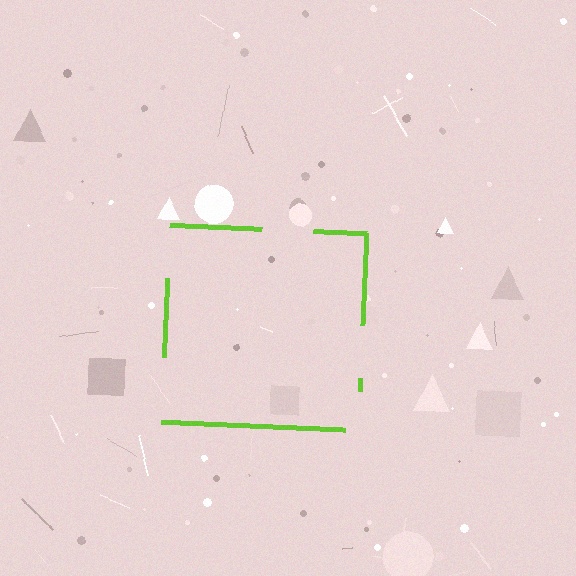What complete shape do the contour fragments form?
The contour fragments form a square.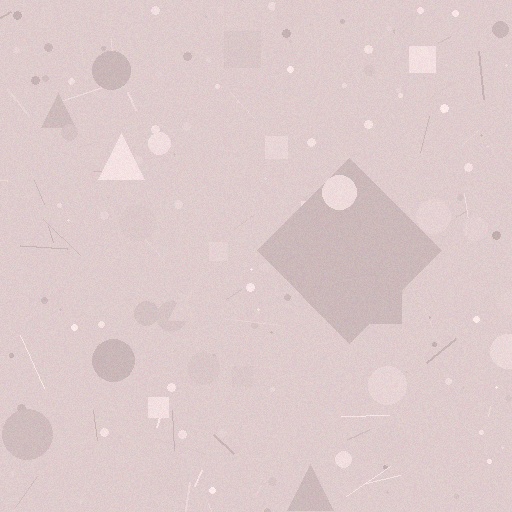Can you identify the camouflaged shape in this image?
The camouflaged shape is a diamond.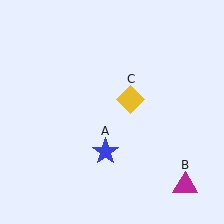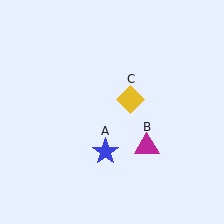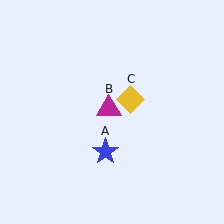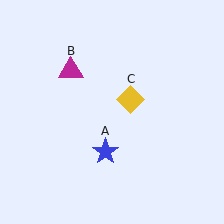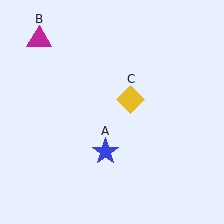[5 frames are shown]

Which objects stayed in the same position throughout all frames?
Blue star (object A) and yellow diamond (object C) remained stationary.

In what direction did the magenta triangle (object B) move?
The magenta triangle (object B) moved up and to the left.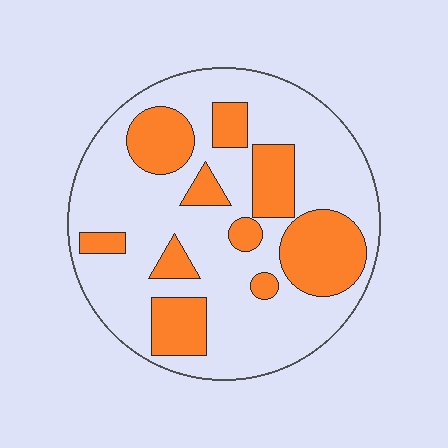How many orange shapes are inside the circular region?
10.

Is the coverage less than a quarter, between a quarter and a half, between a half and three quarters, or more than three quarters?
Between a quarter and a half.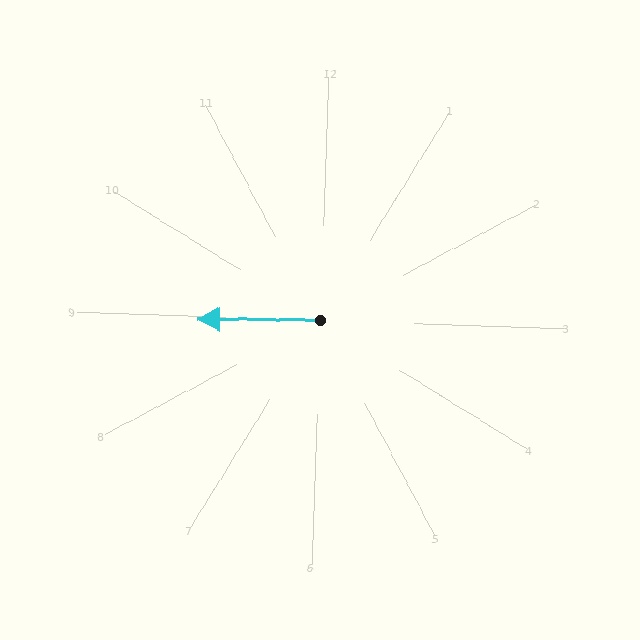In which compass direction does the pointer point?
West.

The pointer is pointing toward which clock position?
Roughly 9 o'clock.